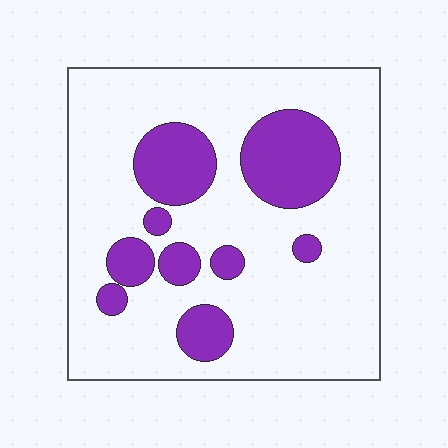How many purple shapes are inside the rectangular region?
9.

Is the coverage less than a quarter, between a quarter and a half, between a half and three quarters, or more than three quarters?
Less than a quarter.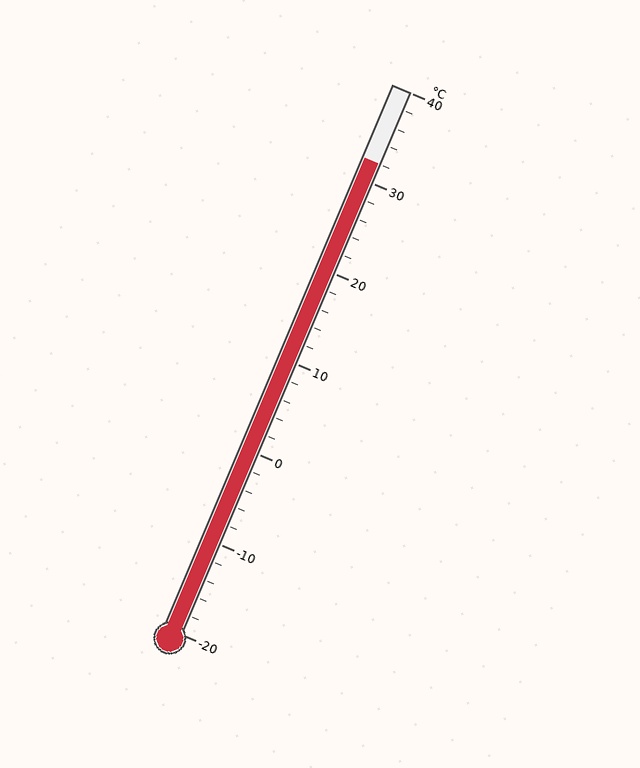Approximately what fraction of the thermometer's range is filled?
The thermometer is filled to approximately 85% of its range.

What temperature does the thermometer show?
The thermometer shows approximately 32°C.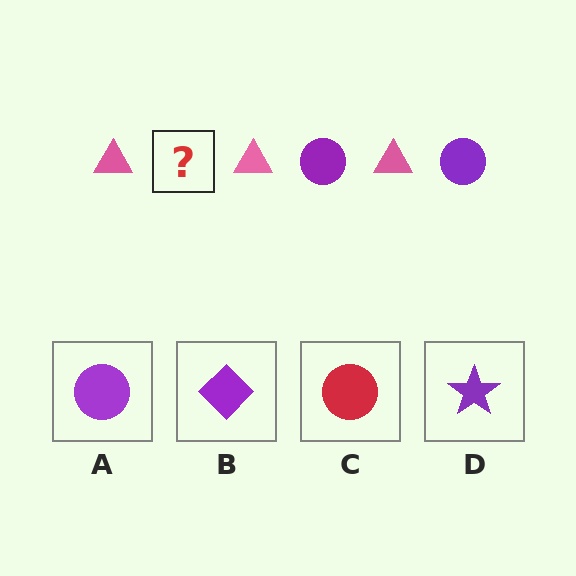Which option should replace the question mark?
Option A.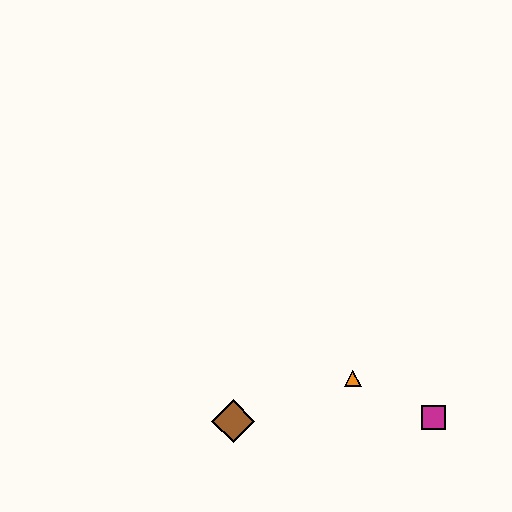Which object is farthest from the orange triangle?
The brown diamond is farthest from the orange triangle.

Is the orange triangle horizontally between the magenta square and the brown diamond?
Yes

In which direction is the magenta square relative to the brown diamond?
The magenta square is to the right of the brown diamond.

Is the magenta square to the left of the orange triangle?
No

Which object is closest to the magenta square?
The orange triangle is closest to the magenta square.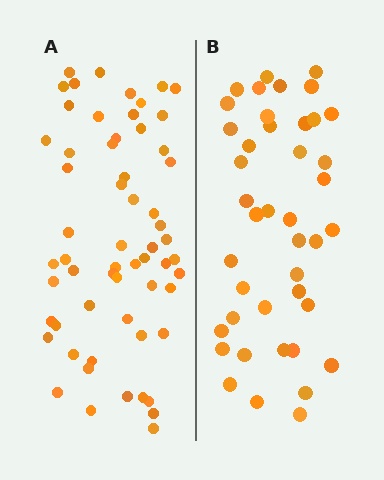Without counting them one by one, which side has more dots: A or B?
Region A (the left region) has more dots.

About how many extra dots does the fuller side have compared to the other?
Region A has approximately 20 more dots than region B.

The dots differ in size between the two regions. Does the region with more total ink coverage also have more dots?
No. Region B has more total ink coverage because its dots are larger, but region A actually contains more individual dots. Total area can be misleading — the number of items is what matters here.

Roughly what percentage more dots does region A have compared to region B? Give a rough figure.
About 45% more.